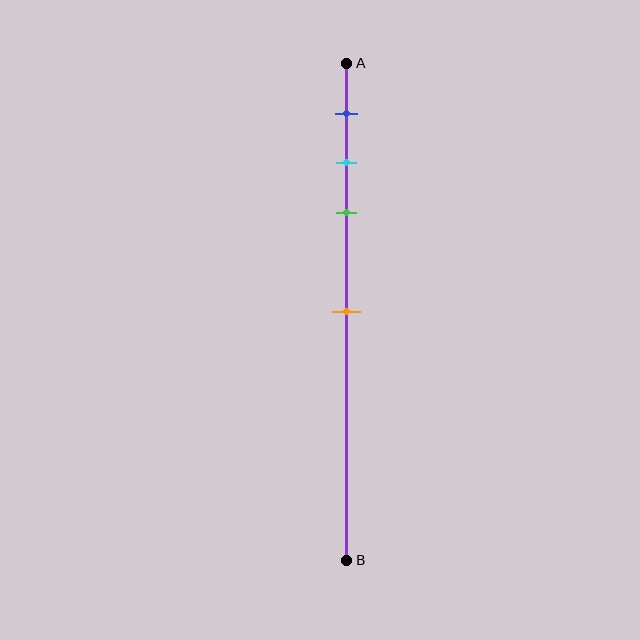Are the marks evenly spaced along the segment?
No, the marks are not evenly spaced.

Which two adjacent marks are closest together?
The cyan and green marks are the closest adjacent pair.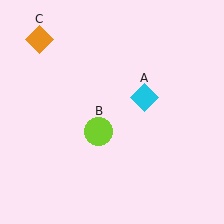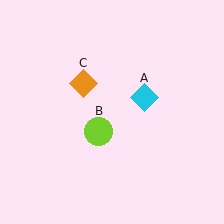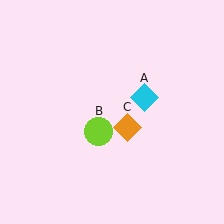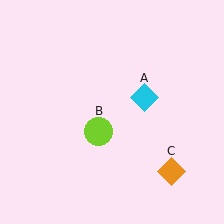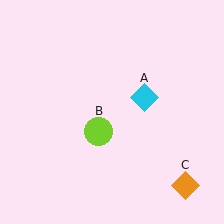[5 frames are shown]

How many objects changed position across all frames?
1 object changed position: orange diamond (object C).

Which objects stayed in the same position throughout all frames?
Cyan diamond (object A) and lime circle (object B) remained stationary.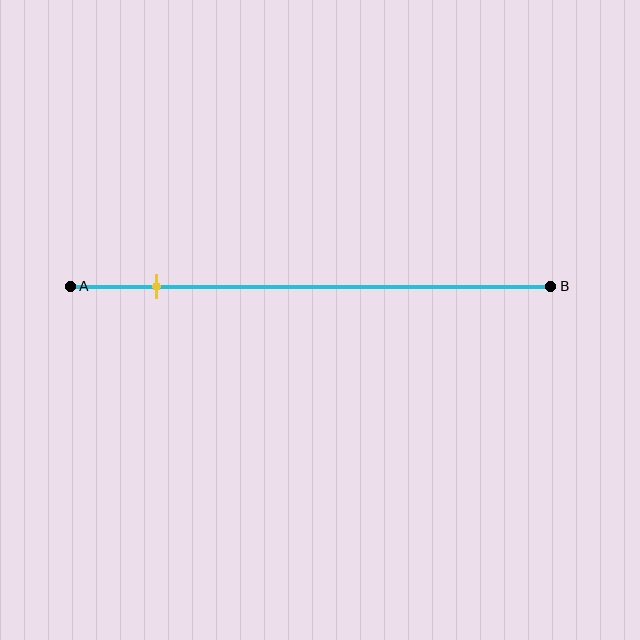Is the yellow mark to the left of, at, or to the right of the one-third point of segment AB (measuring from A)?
The yellow mark is to the left of the one-third point of segment AB.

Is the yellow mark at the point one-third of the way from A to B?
No, the mark is at about 20% from A, not at the 33% one-third point.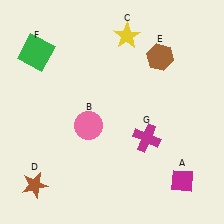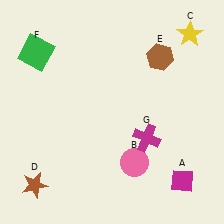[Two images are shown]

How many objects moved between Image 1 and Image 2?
2 objects moved between the two images.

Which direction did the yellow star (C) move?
The yellow star (C) moved right.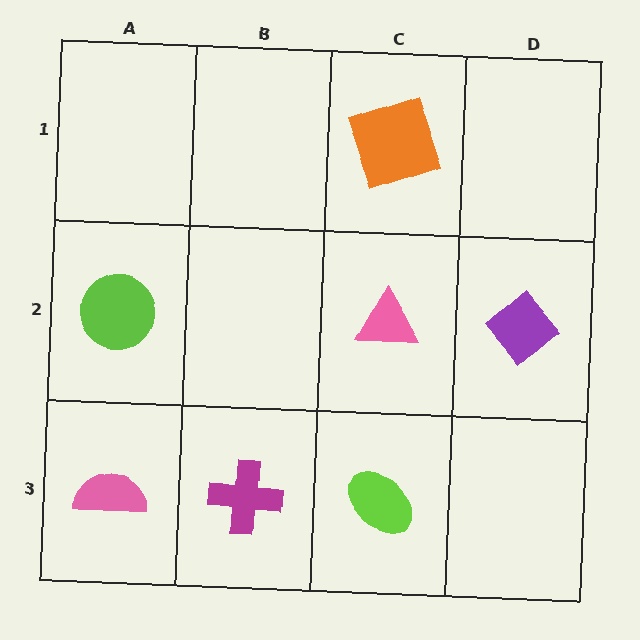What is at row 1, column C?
An orange square.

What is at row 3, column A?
A pink semicircle.